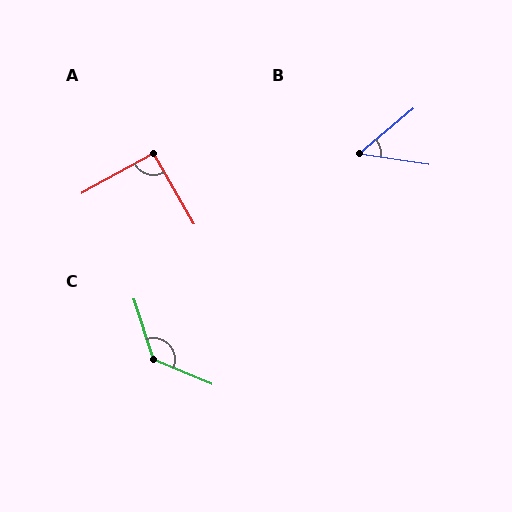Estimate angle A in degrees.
Approximately 91 degrees.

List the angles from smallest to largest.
B (49°), A (91°), C (131°).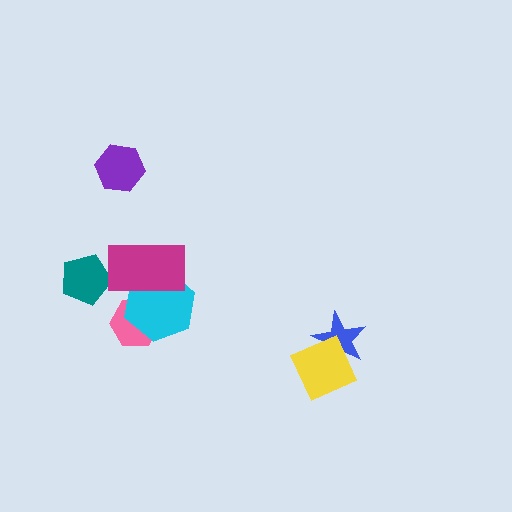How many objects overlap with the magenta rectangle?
2 objects overlap with the magenta rectangle.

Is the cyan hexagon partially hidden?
Yes, it is partially covered by another shape.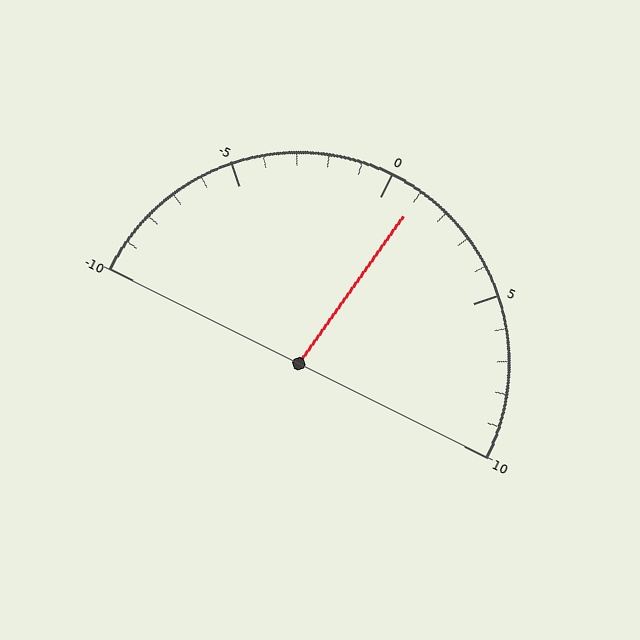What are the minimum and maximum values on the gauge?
The gauge ranges from -10 to 10.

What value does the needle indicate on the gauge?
The needle indicates approximately 1.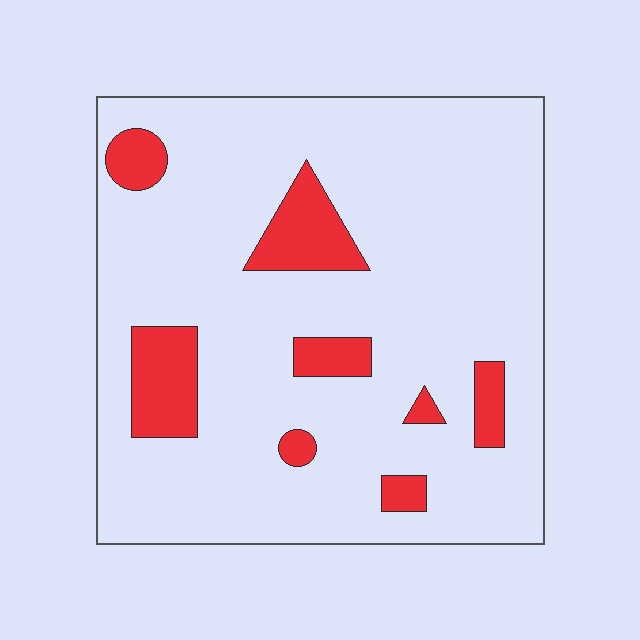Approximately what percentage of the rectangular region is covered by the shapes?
Approximately 15%.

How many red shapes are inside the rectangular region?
8.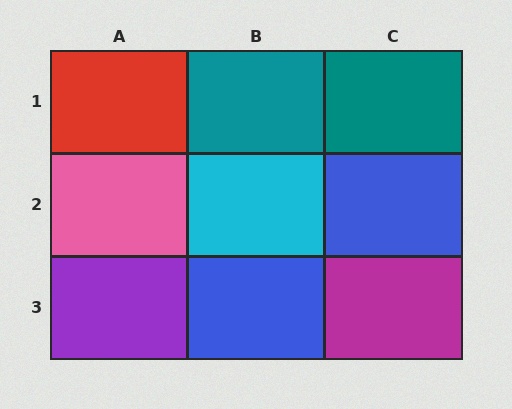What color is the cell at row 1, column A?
Red.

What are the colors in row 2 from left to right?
Pink, cyan, blue.